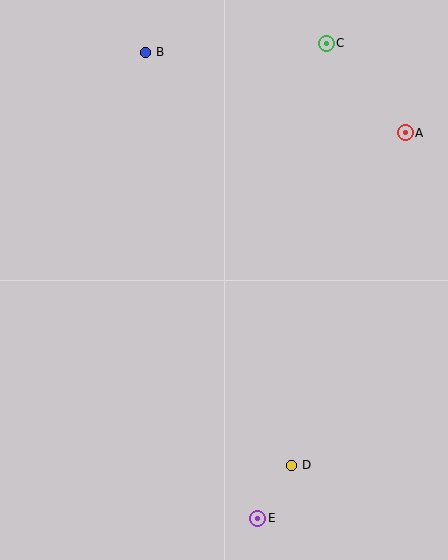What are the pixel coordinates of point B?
Point B is at (146, 52).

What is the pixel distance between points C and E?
The distance between C and E is 480 pixels.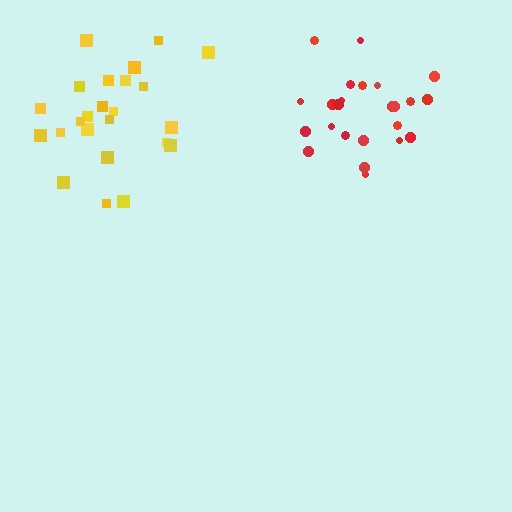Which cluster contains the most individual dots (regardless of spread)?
Red (24).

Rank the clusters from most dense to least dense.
yellow, red.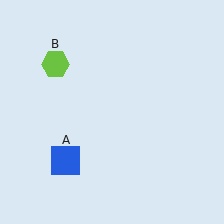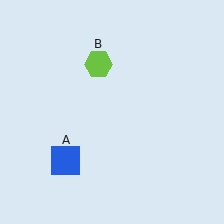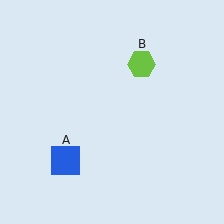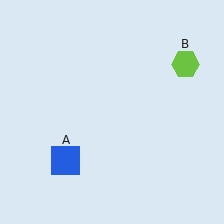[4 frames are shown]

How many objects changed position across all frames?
1 object changed position: lime hexagon (object B).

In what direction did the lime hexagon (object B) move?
The lime hexagon (object B) moved right.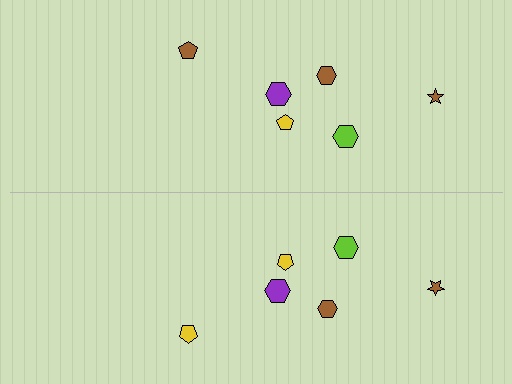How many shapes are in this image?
There are 12 shapes in this image.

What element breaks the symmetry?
The yellow pentagon on the bottom side breaks the symmetry — its mirror counterpart is brown.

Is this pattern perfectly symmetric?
No, the pattern is not perfectly symmetric. The yellow pentagon on the bottom side breaks the symmetry — its mirror counterpart is brown.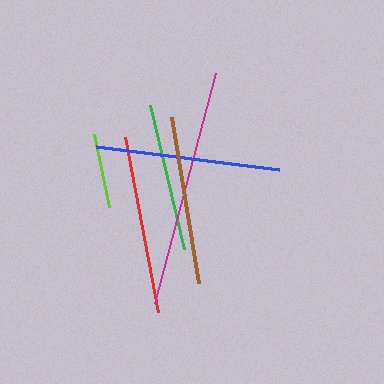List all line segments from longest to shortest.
From longest to shortest: magenta, blue, red, brown, green, lime.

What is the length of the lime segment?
The lime segment is approximately 75 pixels long.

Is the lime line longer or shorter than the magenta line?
The magenta line is longer than the lime line.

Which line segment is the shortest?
The lime line is the shortest at approximately 75 pixels.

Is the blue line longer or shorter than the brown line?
The blue line is longer than the brown line.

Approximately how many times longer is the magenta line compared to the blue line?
The magenta line is approximately 1.3 times the length of the blue line.